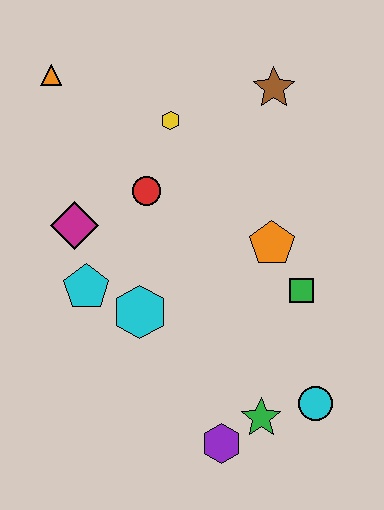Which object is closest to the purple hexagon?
The green star is closest to the purple hexagon.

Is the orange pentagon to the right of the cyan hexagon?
Yes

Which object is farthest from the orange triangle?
The cyan circle is farthest from the orange triangle.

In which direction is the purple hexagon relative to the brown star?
The purple hexagon is below the brown star.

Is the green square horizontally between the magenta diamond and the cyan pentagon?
No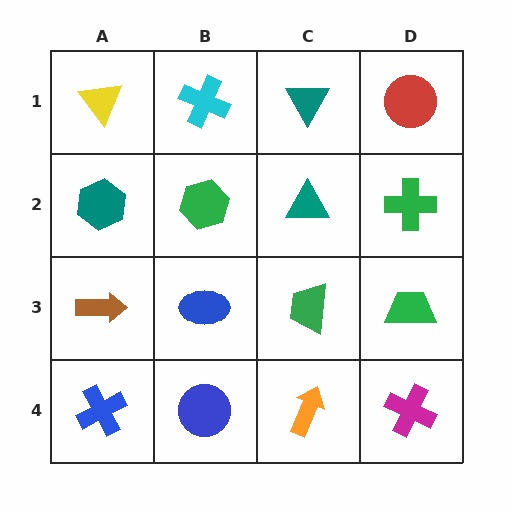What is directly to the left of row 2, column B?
A teal hexagon.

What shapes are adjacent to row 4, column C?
A green trapezoid (row 3, column C), a blue circle (row 4, column B), a magenta cross (row 4, column D).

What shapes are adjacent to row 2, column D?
A red circle (row 1, column D), a green trapezoid (row 3, column D), a teal triangle (row 2, column C).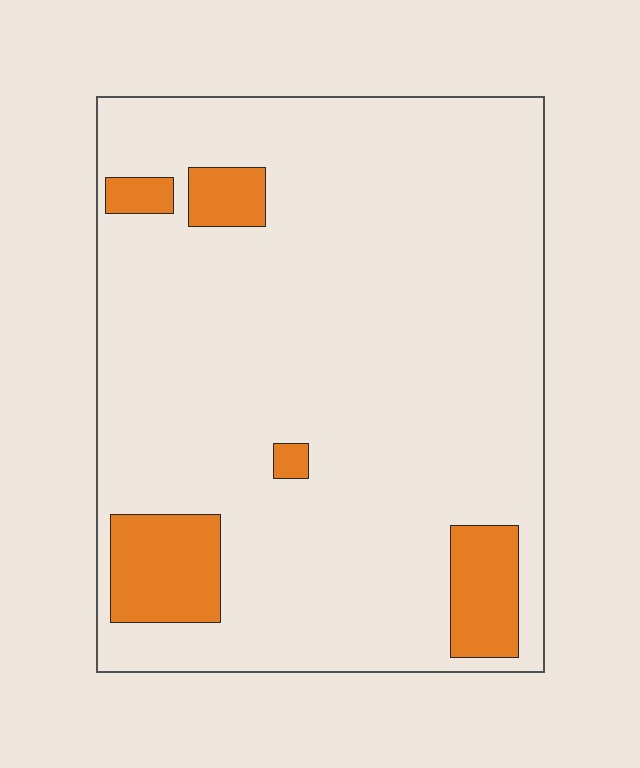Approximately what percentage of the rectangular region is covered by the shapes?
Approximately 10%.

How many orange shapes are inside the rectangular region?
5.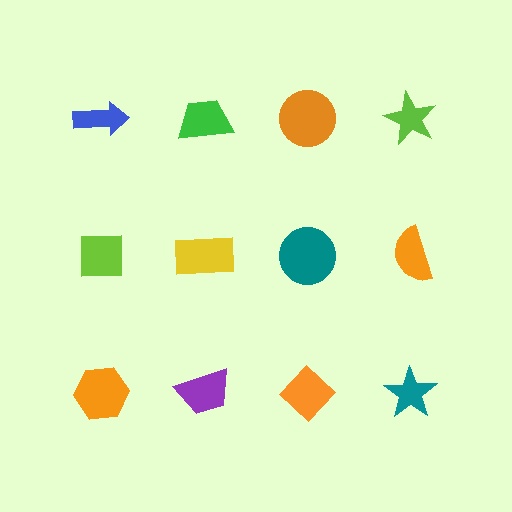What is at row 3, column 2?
A purple trapezoid.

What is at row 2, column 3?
A teal circle.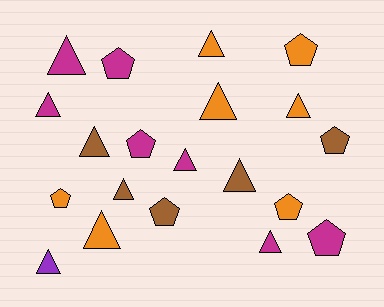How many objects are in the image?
There are 20 objects.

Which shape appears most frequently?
Triangle, with 12 objects.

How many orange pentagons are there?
There are 3 orange pentagons.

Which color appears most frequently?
Magenta, with 7 objects.